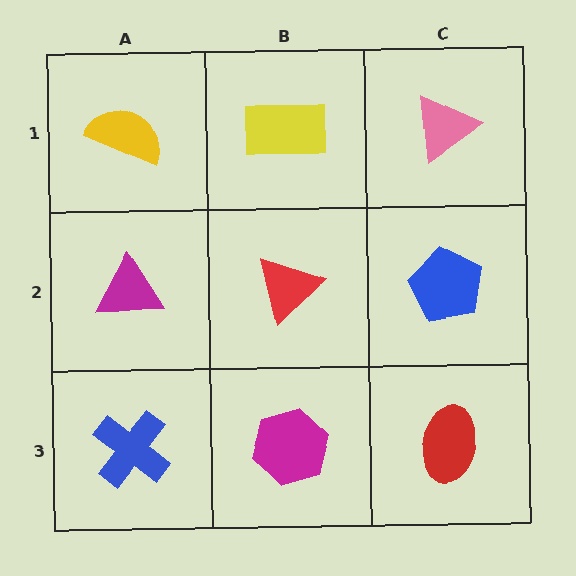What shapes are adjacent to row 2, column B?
A yellow rectangle (row 1, column B), a magenta hexagon (row 3, column B), a magenta triangle (row 2, column A), a blue pentagon (row 2, column C).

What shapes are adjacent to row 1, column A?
A magenta triangle (row 2, column A), a yellow rectangle (row 1, column B).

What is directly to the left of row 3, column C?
A magenta hexagon.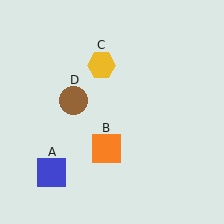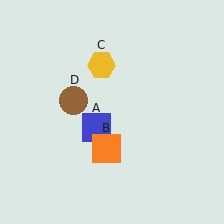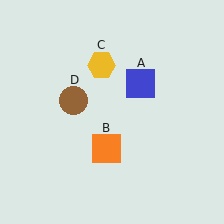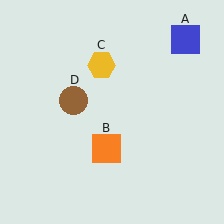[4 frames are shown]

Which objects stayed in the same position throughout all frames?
Orange square (object B) and yellow hexagon (object C) and brown circle (object D) remained stationary.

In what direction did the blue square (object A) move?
The blue square (object A) moved up and to the right.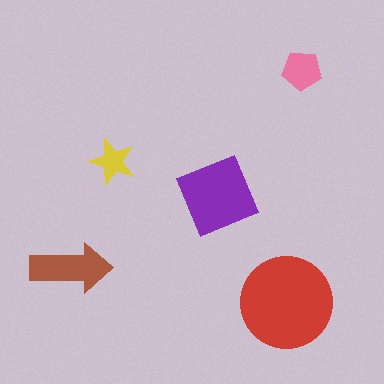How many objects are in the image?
There are 5 objects in the image.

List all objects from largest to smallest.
The red circle, the purple square, the brown arrow, the pink pentagon, the yellow star.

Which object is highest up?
The pink pentagon is topmost.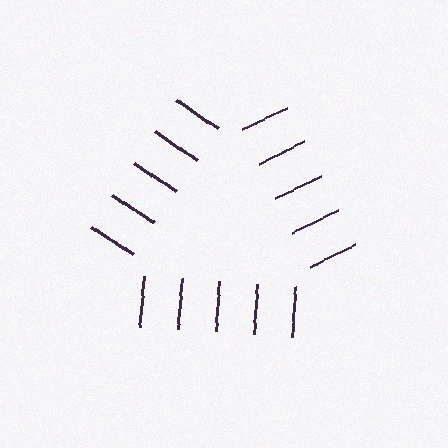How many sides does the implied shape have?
3 sides — the line-ends trace a triangle.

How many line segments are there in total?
15 — 5 along each of the 3 edges.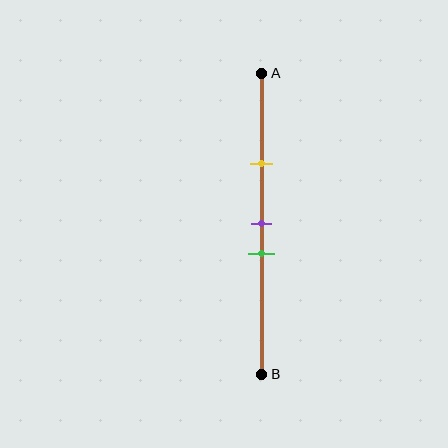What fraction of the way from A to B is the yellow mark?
The yellow mark is approximately 30% (0.3) of the way from A to B.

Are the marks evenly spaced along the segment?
No, the marks are not evenly spaced.